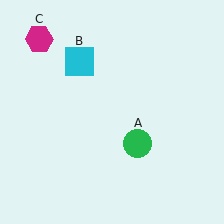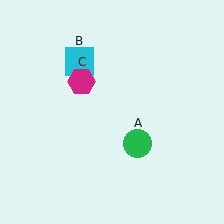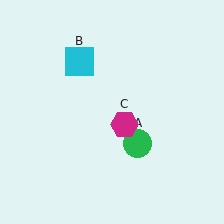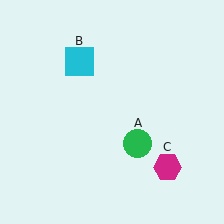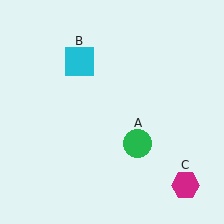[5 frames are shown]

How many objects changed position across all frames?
1 object changed position: magenta hexagon (object C).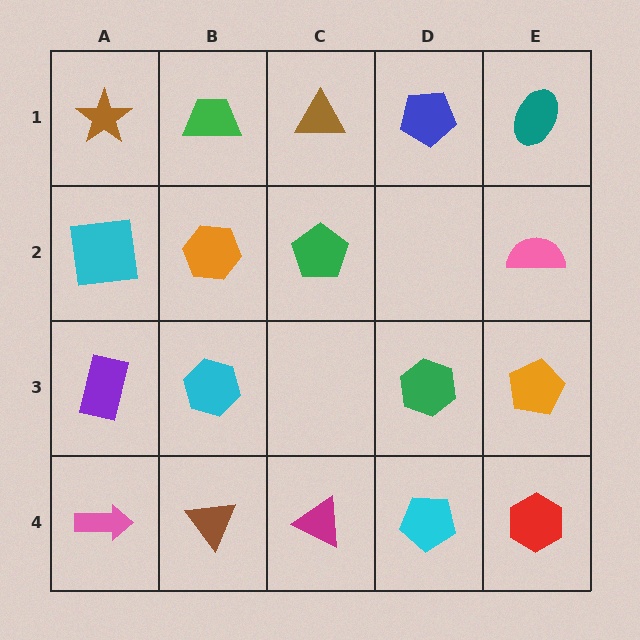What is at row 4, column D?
A cyan pentagon.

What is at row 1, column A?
A brown star.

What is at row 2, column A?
A cyan square.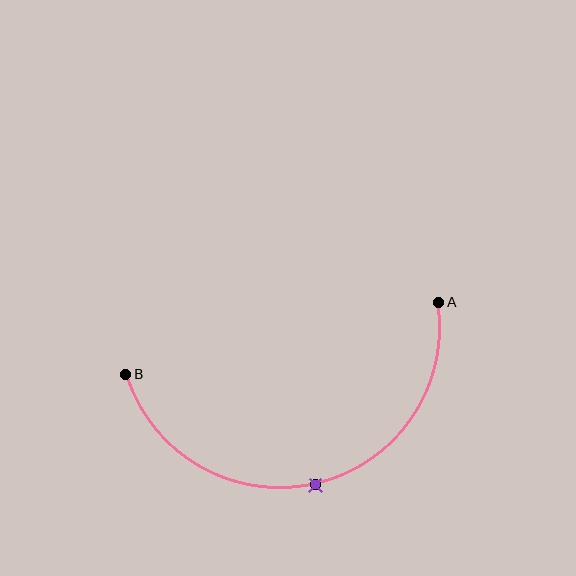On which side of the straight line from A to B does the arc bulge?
The arc bulges below the straight line connecting A and B.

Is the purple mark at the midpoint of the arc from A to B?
Yes. The purple mark lies on the arc at equal arc-length from both A and B — it is the arc midpoint.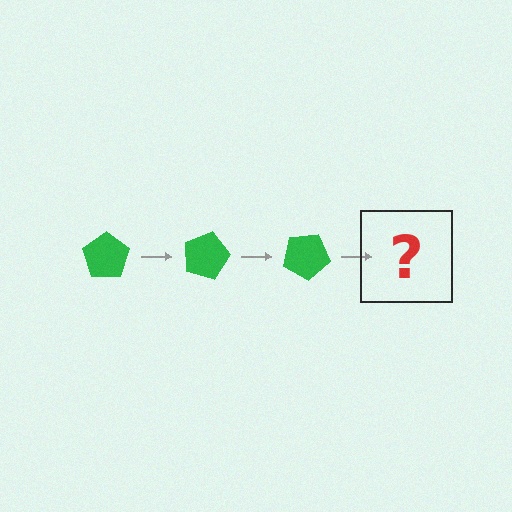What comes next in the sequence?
The next element should be a green pentagon rotated 45 degrees.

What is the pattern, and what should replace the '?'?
The pattern is that the pentagon rotates 15 degrees each step. The '?' should be a green pentagon rotated 45 degrees.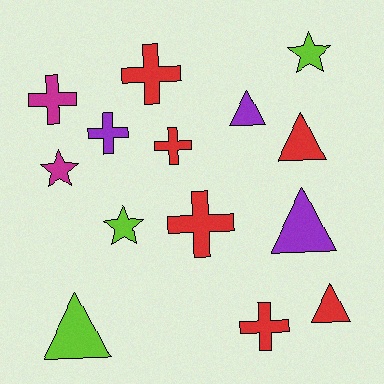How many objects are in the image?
There are 14 objects.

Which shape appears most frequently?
Cross, with 6 objects.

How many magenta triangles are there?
There are no magenta triangles.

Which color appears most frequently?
Red, with 6 objects.